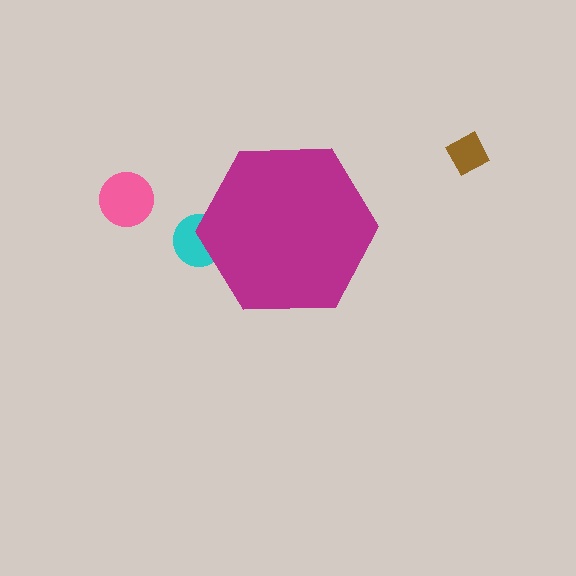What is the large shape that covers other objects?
A magenta hexagon.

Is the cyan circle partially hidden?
Yes, the cyan circle is partially hidden behind the magenta hexagon.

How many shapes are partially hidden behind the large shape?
1 shape is partially hidden.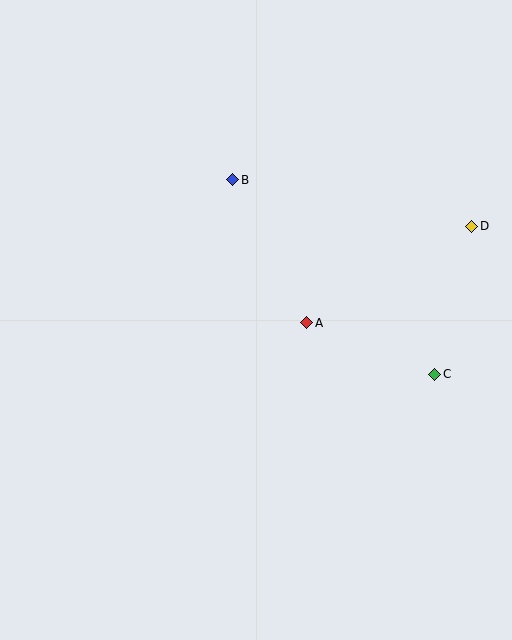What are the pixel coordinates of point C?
Point C is at (435, 374).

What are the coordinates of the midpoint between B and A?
The midpoint between B and A is at (270, 251).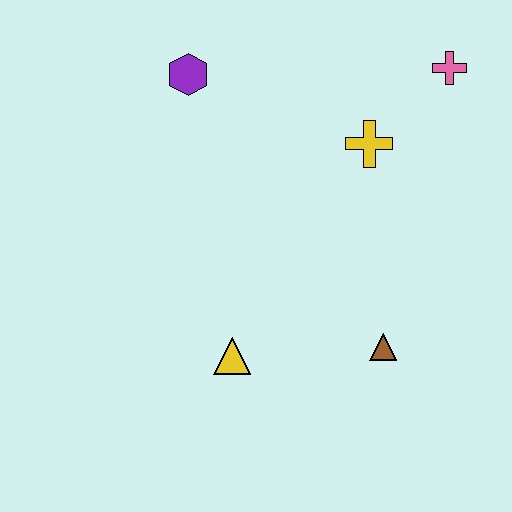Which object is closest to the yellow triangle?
The brown triangle is closest to the yellow triangle.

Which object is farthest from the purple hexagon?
The brown triangle is farthest from the purple hexagon.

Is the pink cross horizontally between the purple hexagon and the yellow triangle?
No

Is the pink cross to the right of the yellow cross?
Yes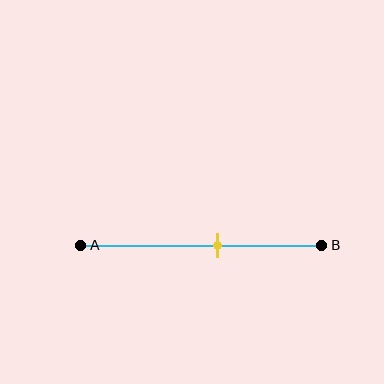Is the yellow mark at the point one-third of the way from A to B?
No, the mark is at about 55% from A, not at the 33% one-third point.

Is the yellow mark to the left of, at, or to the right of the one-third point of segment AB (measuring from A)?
The yellow mark is to the right of the one-third point of segment AB.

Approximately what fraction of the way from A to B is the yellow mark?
The yellow mark is approximately 55% of the way from A to B.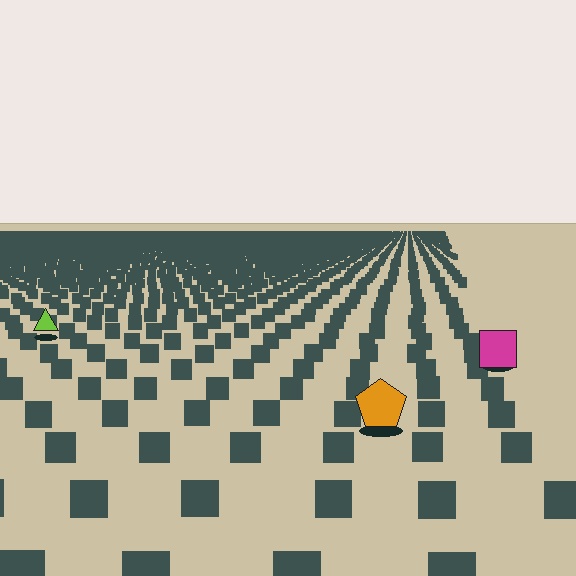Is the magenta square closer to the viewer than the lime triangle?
Yes. The magenta square is closer — you can tell from the texture gradient: the ground texture is coarser near it.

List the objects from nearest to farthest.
From nearest to farthest: the orange pentagon, the magenta square, the lime triangle.